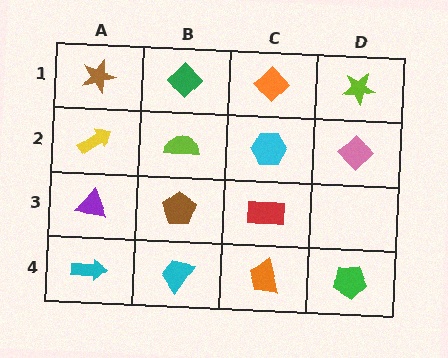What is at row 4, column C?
An orange trapezoid.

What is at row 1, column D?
A lime star.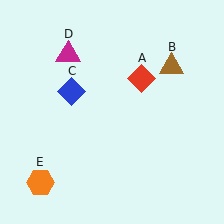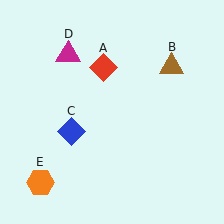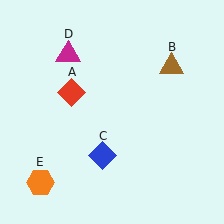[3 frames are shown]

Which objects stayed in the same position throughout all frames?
Brown triangle (object B) and magenta triangle (object D) and orange hexagon (object E) remained stationary.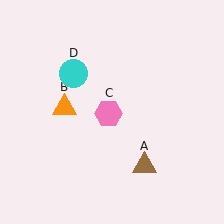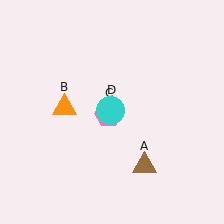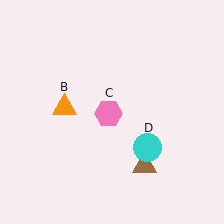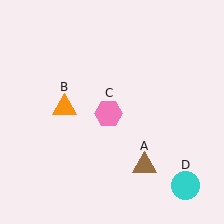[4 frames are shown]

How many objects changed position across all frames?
1 object changed position: cyan circle (object D).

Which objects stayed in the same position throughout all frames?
Brown triangle (object A) and orange triangle (object B) and pink hexagon (object C) remained stationary.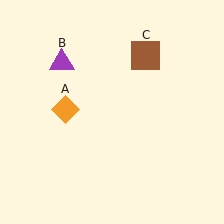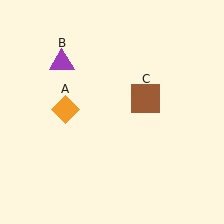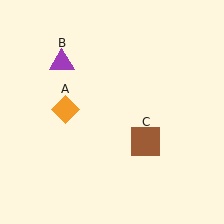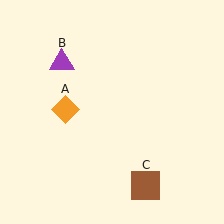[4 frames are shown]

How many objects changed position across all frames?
1 object changed position: brown square (object C).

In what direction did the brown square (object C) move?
The brown square (object C) moved down.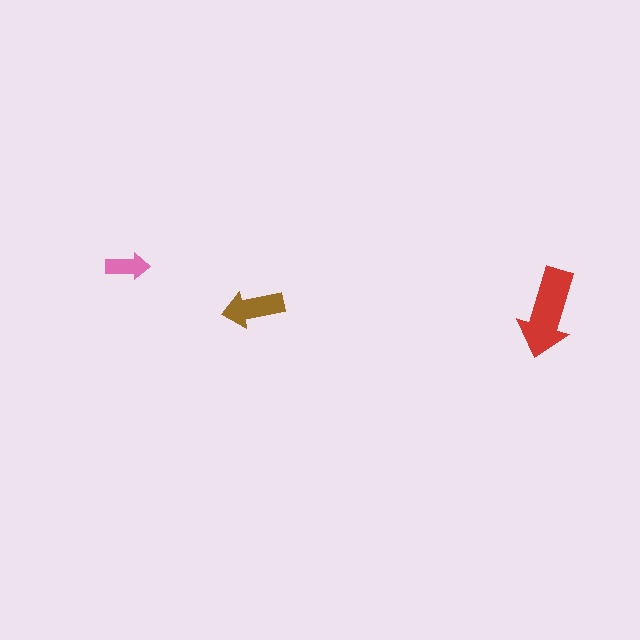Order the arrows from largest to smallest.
the red one, the brown one, the pink one.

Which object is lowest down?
The red arrow is bottommost.